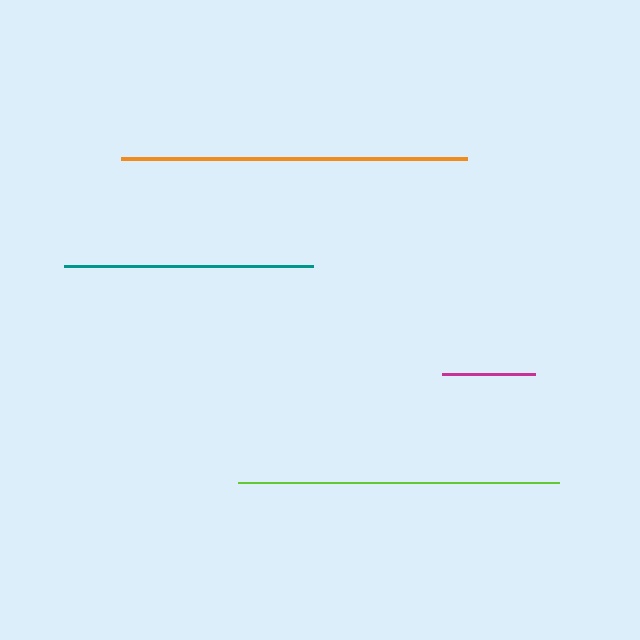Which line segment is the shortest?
The magenta line is the shortest at approximately 92 pixels.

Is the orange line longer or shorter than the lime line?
The orange line is longer than the lime line.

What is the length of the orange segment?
The orange segment is approximately 346 pixels long.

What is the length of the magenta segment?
The magenta segment is approximately 92 pixels long.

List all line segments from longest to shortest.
From longest to shortest: orange, lime, teal, magenta.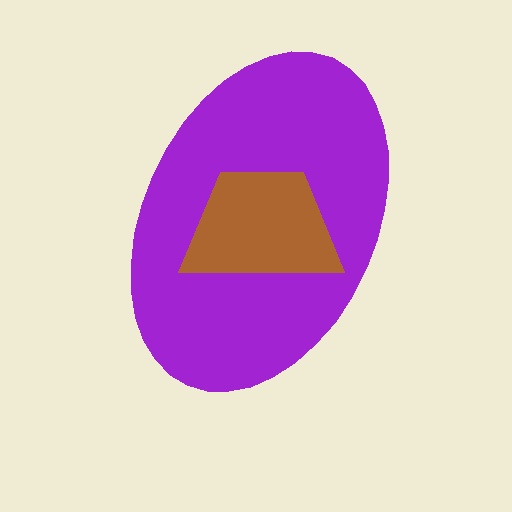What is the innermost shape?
The brown trapezoid.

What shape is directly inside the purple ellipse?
The brown trapezoid.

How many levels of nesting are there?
2.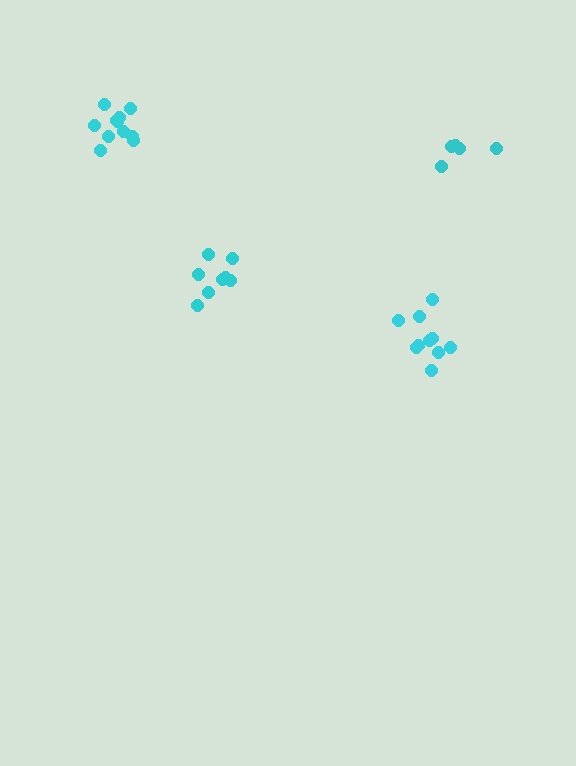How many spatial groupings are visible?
There are 4 spatial groupings.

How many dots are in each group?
Group 1: 5 dots, Group 2: 8 dots, Group 3: 11 dots, Group 4: 10 dots (34 total).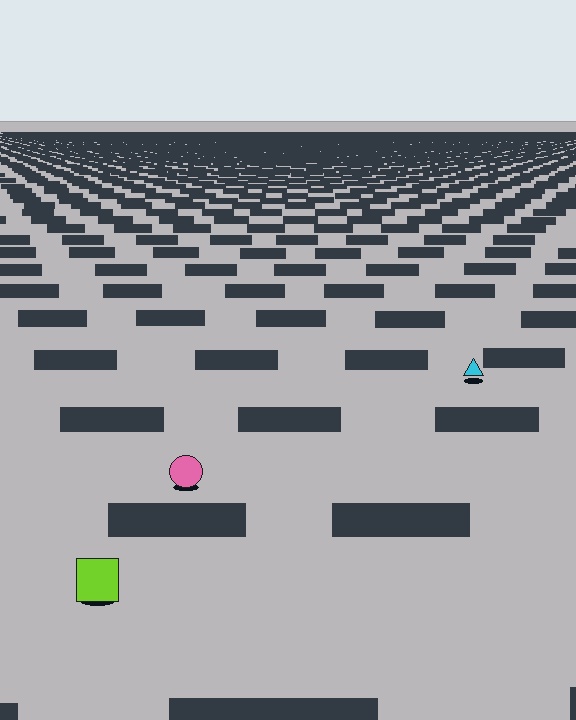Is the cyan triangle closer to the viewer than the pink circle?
No. The pink circle is closer — you can tell from the texture gradient: the ground texture is coarser near it.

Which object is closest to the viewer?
The lime square is closest. The texture marks near it are larger and more spread out.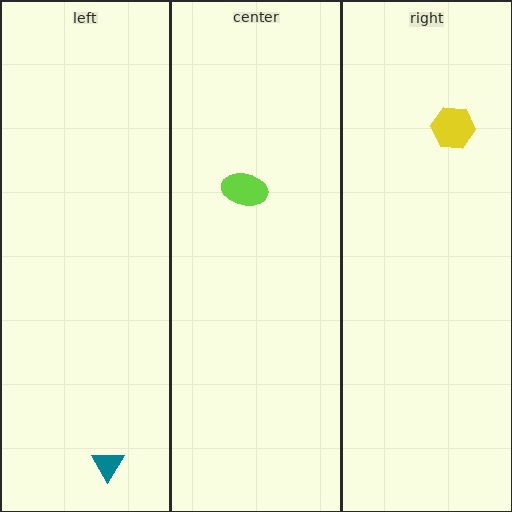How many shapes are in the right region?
1.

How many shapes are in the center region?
1.